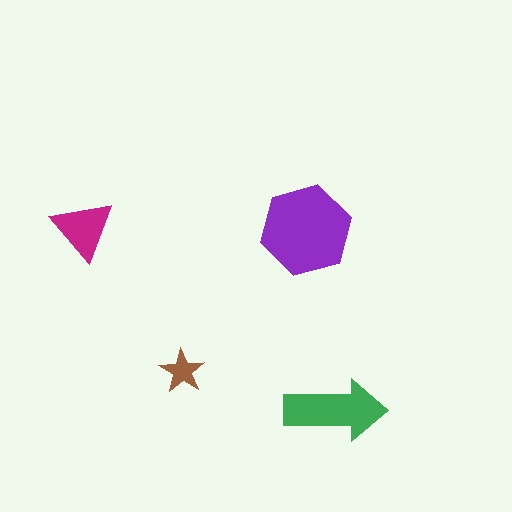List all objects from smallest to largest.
The brown star, the magenta triangle, the green arrow, the purple hexagon.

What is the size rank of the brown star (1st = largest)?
4th.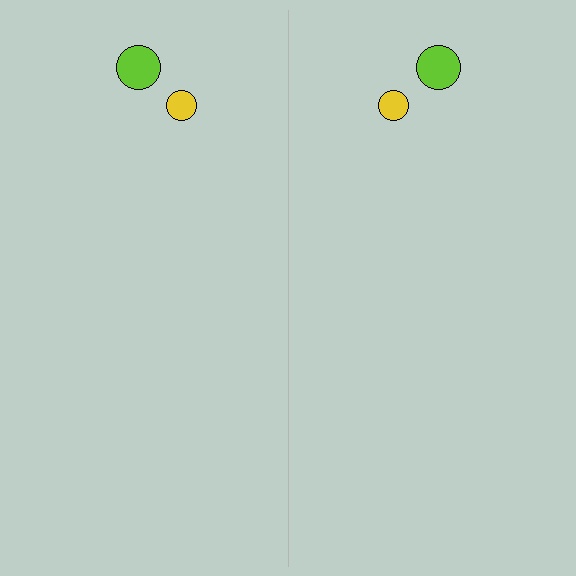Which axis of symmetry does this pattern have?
The pattern has a vertical axis of symmetry running through the center of the image.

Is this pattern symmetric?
Yes, this pattern has bilateral (reflection) symmetry.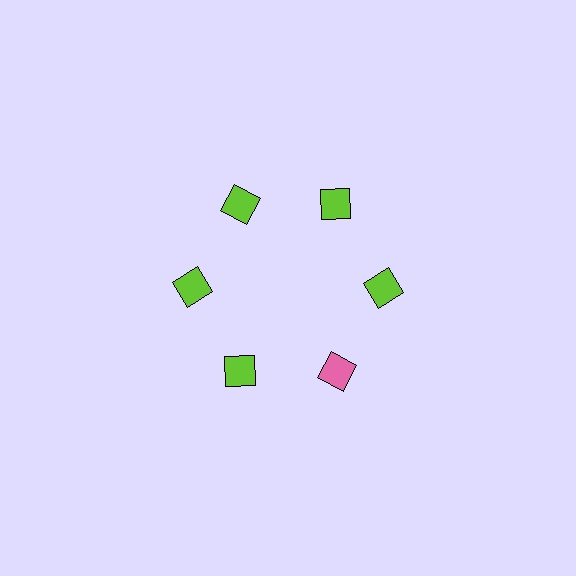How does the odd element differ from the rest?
It has a different color: pink instead of lime.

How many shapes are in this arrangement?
There are 6 shapes arranged in a ring pattern.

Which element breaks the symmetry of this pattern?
The pink square at roughly the 5 o'clock position breaks the symmetry. All other shapes are lime squares.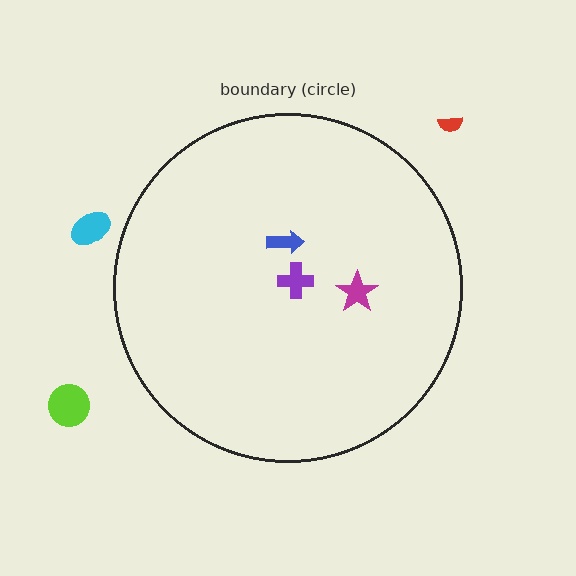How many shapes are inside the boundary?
3 inside, 3 outside.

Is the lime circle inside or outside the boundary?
Outside.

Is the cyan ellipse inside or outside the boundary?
Outside.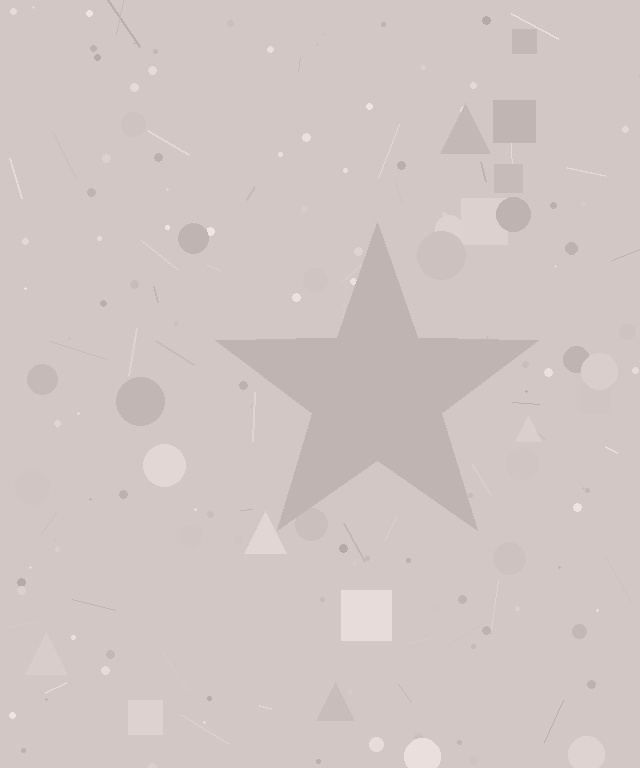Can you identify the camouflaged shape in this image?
The camouflaged shape is a star.